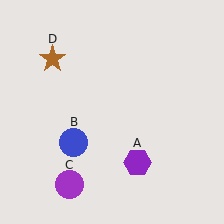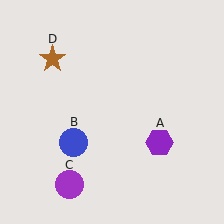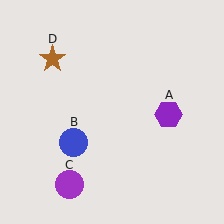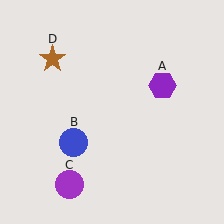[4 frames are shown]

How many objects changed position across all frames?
1 object changed position: purple hexagon (object A).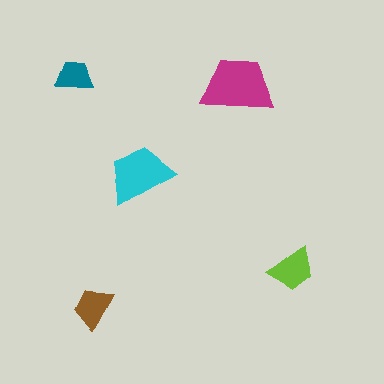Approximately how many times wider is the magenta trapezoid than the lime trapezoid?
About 1.5 times wider.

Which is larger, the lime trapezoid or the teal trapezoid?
The lime one.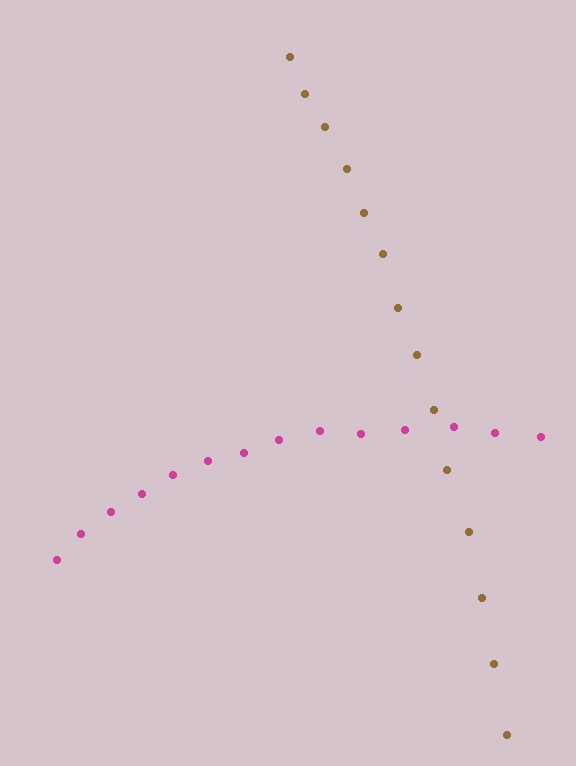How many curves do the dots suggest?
There are 2 distinct paths.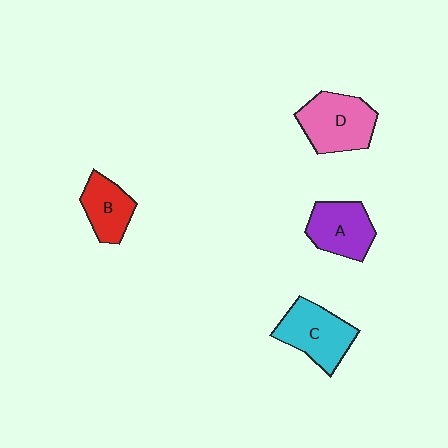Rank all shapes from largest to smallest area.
From largest to smallest: D (pink), C (cyan), A (purple), B (red).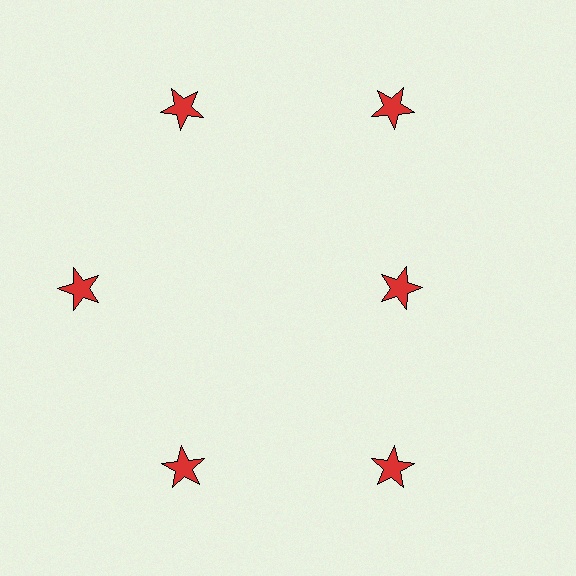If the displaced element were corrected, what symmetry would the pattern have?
It would have 6-fold rotational symmetry — the pattern would map onto itself every 60 degrees.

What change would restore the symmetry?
The symmetry would be restored by moving it outward, back onto the ring so that all 6 stars sit at equal angles and equal distance from the center.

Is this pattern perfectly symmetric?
No. The 6 red stars are arranged in a ring, but one element near the 3 o'clock position is pulled inward toward the center, breaking the 6-fold rotational symmetry.